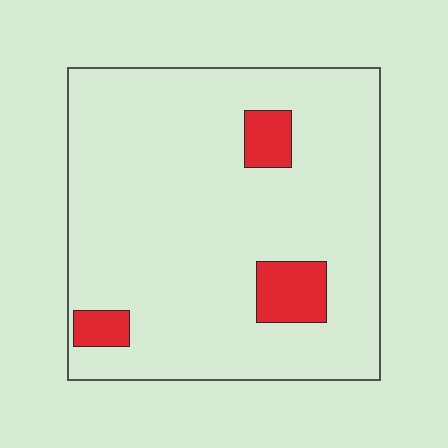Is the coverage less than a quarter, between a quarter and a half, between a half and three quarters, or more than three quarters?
Less than a quarter.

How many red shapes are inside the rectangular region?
3.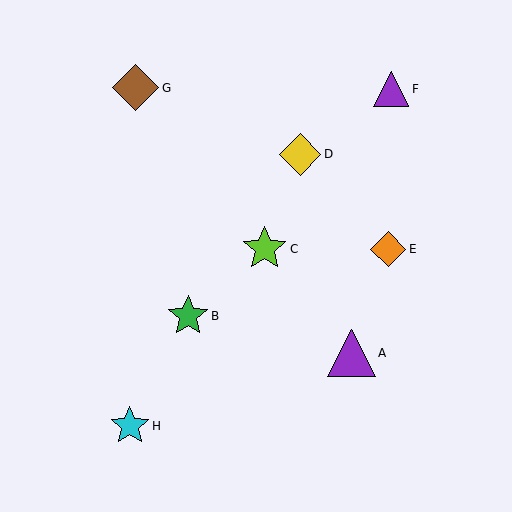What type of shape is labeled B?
Shape B is a green star.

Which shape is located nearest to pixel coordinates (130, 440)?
The cyan star (labeled H) at (130, 426) is nearest to that location.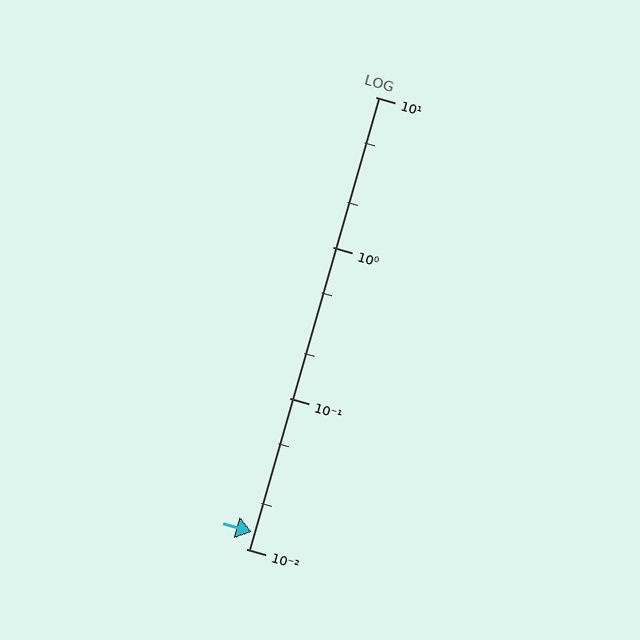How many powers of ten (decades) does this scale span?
The scale spans 3 decades, from 0.01 to 10.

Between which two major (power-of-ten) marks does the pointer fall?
The pointer is between 0.01 and 0.1.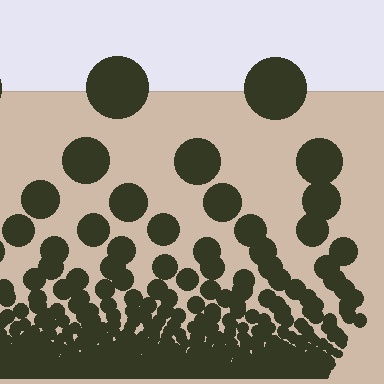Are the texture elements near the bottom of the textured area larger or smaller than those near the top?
Smaller. The gradient is inverted — elements near the bottom are smaller and denser.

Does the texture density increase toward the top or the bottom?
Density increases toward the bottom.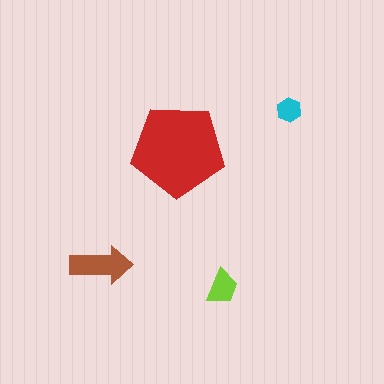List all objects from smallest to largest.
The cyan hexagon, the lime trapezoid, the brown arrow, the red pentagon.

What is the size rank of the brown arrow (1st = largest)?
2nd.